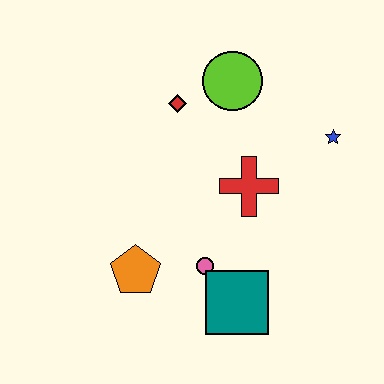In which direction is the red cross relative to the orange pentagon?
The red cross is to the right of the orange pentagon.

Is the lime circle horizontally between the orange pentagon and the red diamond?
No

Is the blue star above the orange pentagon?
Yes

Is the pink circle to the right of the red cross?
No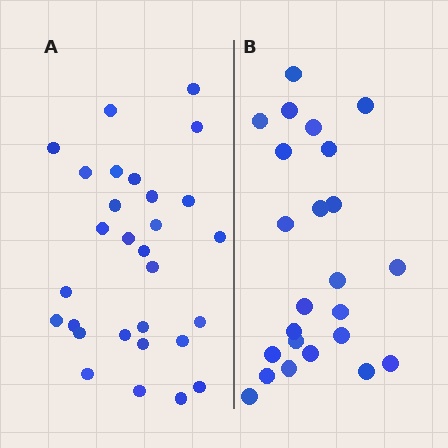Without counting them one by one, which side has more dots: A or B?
Region A (the left region) has more dots.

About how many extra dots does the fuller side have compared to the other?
Region A has about 5 more dots than region B.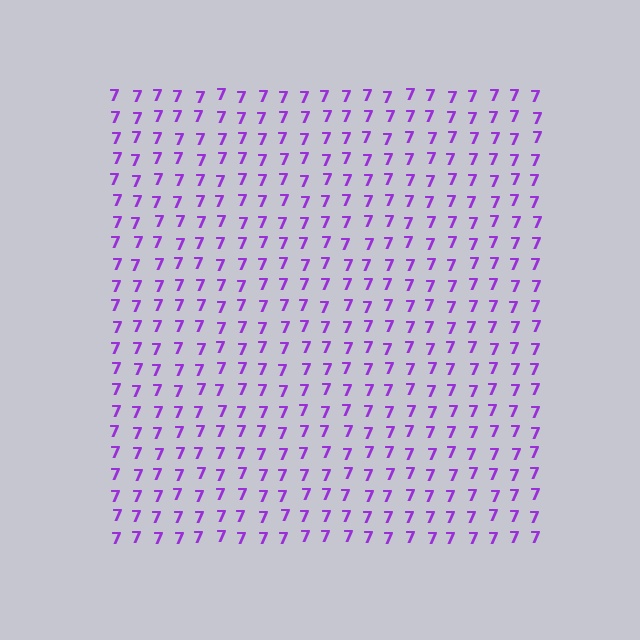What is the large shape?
The large shape is a square.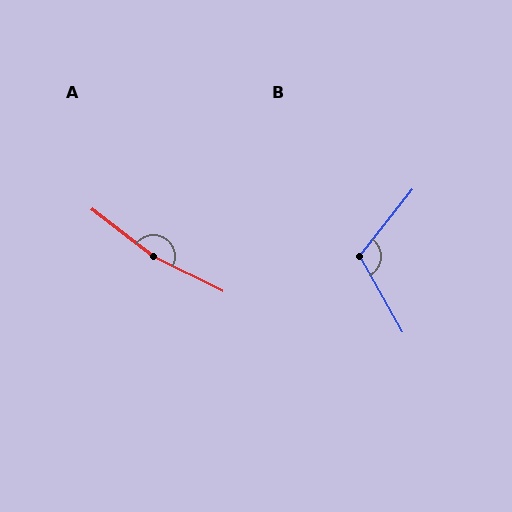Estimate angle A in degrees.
Approximately 169 degrees.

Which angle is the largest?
A, at approximately 169 degrees.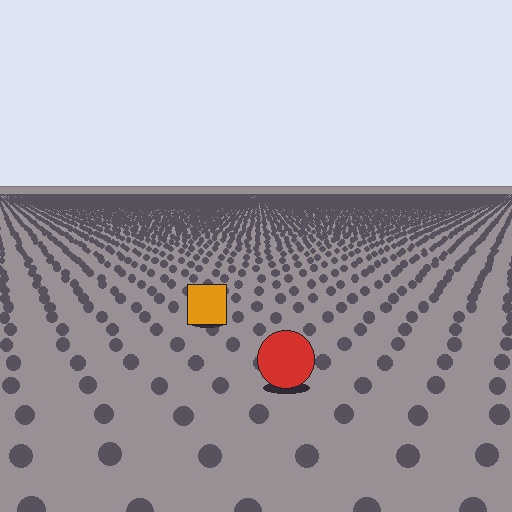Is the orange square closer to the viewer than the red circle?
No. The red circle is closer — you can tell from the texture gradient: the ground texture is coarser near it.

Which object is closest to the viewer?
The red circle is closest. The texture marks near it are larger and more spread out.